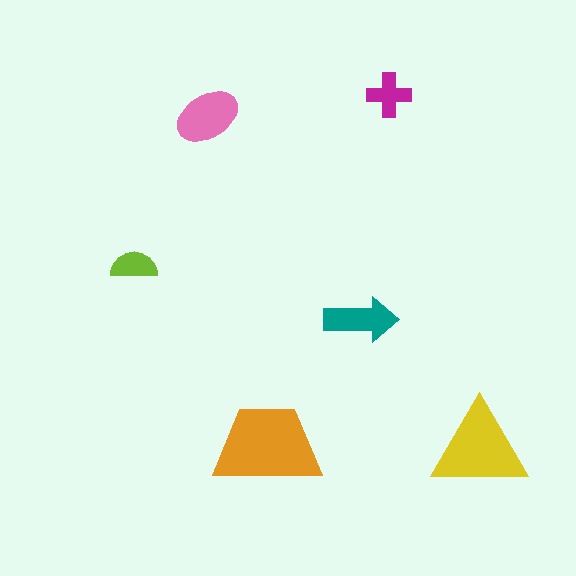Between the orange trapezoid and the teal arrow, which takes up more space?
The orange trapezoid.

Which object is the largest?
The orange trapezoid.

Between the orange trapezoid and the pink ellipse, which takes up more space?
The orange trapezoid.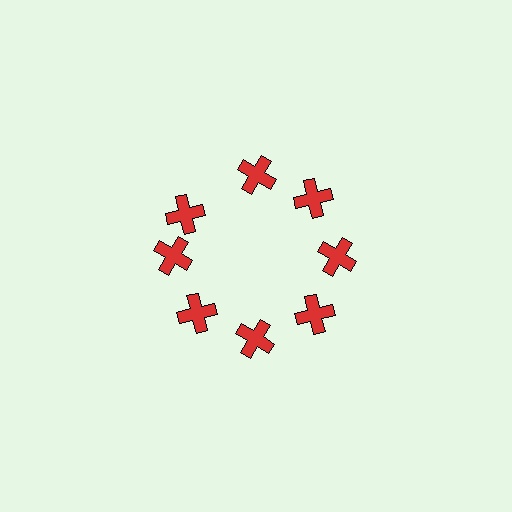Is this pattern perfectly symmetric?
No. The 8 red crosses are arranged in a ring, but one element near the 10 o'clock position is rotated out of alignment along the ring, breaking the 8-fold rotational symmetry.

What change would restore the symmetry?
The symmetry would be restored by rotating it back into even spacing with its neighbors so that all 8 crosses sit at equal angles and equal distance from the center.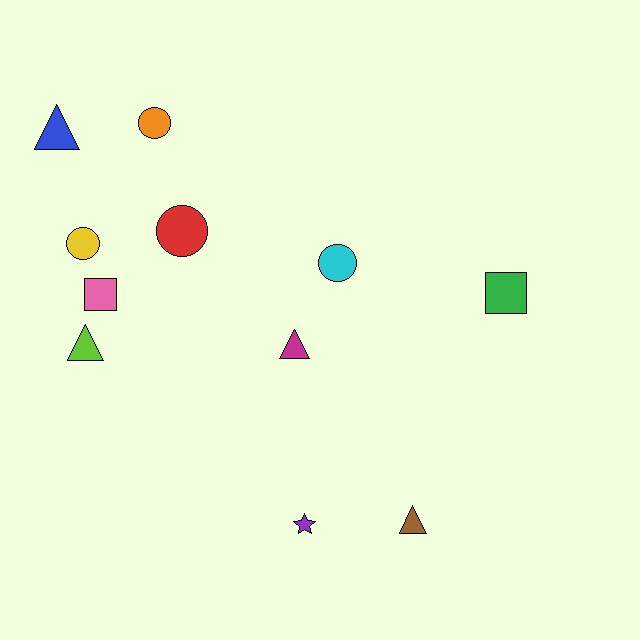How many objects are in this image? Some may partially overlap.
There are 11 objects.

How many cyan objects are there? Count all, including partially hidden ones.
There is 1 cyan object.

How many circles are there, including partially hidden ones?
There are 4 circles.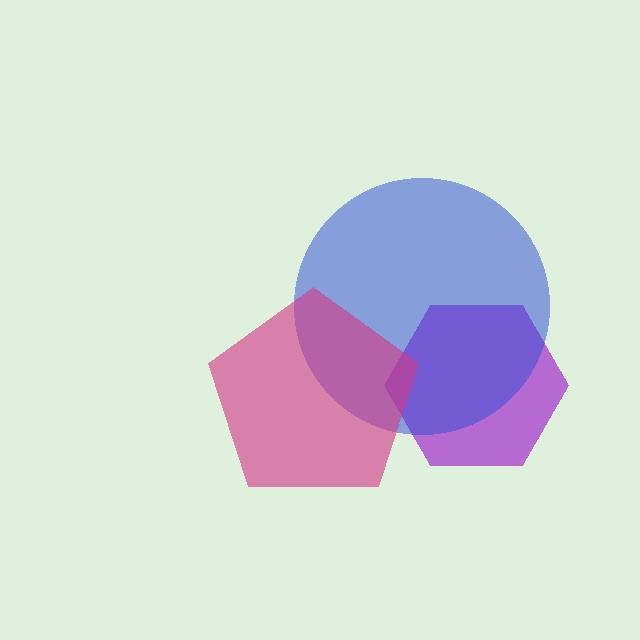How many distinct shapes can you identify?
There are 3 distinct shapes: a purple hexagon, a blue circle, a magenta pentagon.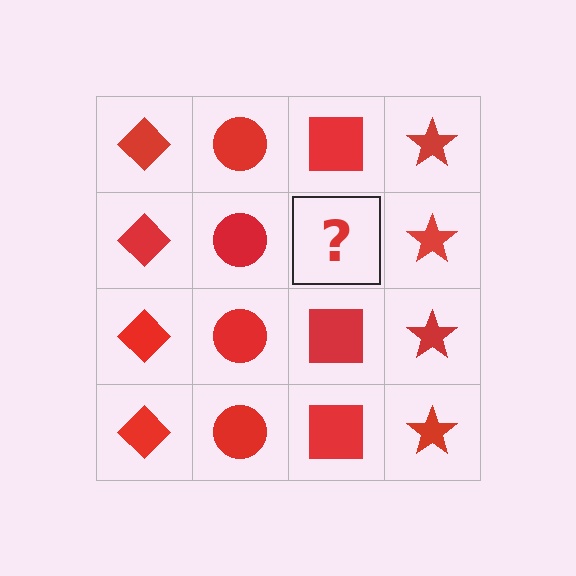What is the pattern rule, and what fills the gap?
The rule is that each column has a consistent shape. The gap should be filled with a red square.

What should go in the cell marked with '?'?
The missing cell should contain a red square.